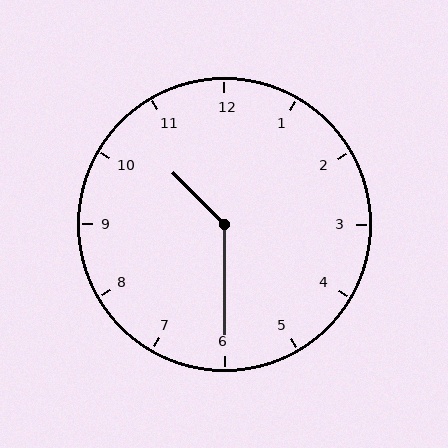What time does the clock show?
10:30.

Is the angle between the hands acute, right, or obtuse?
It is obtuse.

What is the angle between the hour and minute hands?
Approximately 135 degrees.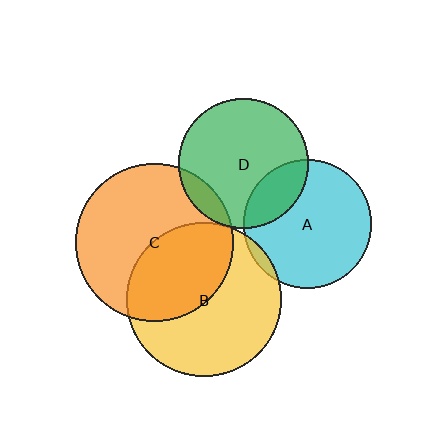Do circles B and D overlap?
Yes.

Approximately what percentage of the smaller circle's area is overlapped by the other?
Approximately 5%.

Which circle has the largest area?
Circle C (orange).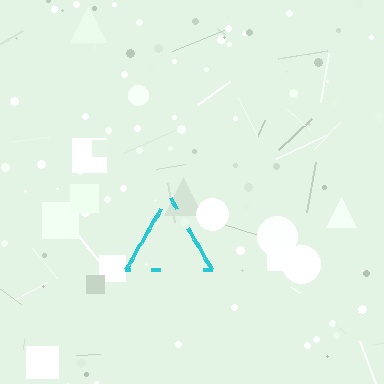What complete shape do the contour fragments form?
The contour fragments form a triangle.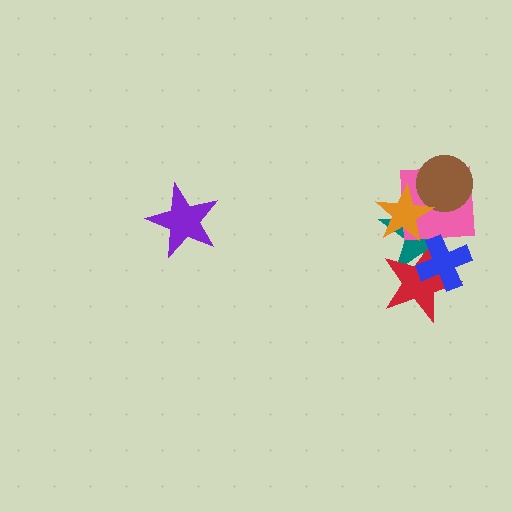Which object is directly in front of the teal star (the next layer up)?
The red star is directly in front of the teal star.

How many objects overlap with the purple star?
0 objects overlap with the purple star.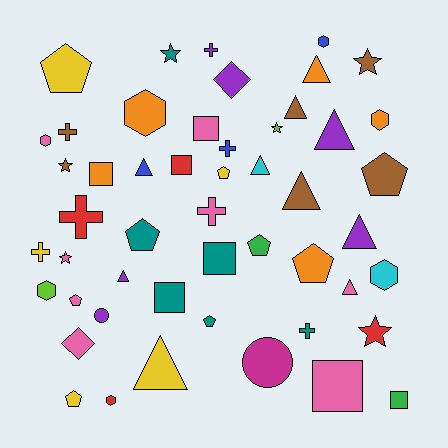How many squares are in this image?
There are 7 squares.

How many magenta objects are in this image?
There is 1 magenta object.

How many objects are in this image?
There are 50 objects.